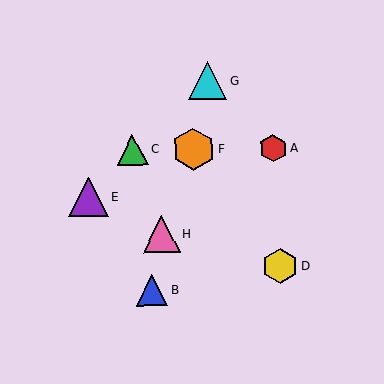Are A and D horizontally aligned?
No, A is at y≈148 and D is at y≈266.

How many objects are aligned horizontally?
3 objects (A, C, F) are aligned horizontally.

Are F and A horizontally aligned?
Yes, both are at y≈149.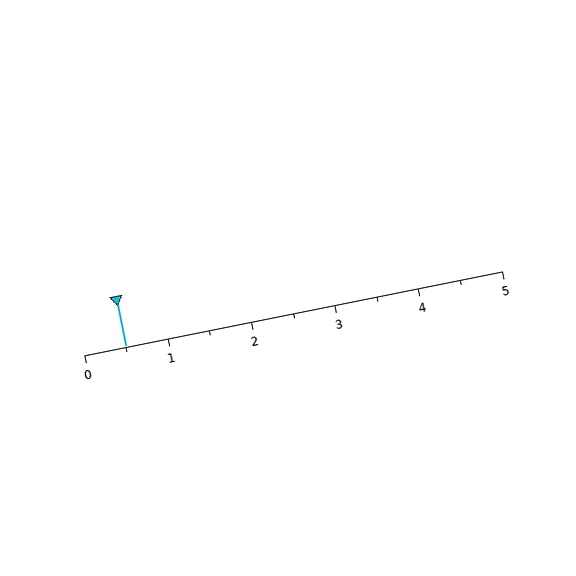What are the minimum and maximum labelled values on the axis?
The axis runs from 0 to 5.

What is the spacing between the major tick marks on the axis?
The major ticks are spaced 1 apart.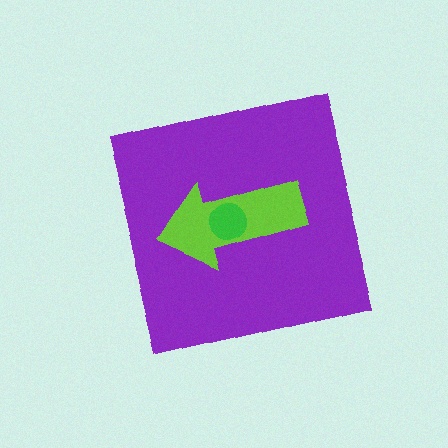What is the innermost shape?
The green circle.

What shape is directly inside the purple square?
The lime arrow.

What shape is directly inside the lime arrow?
The green circle.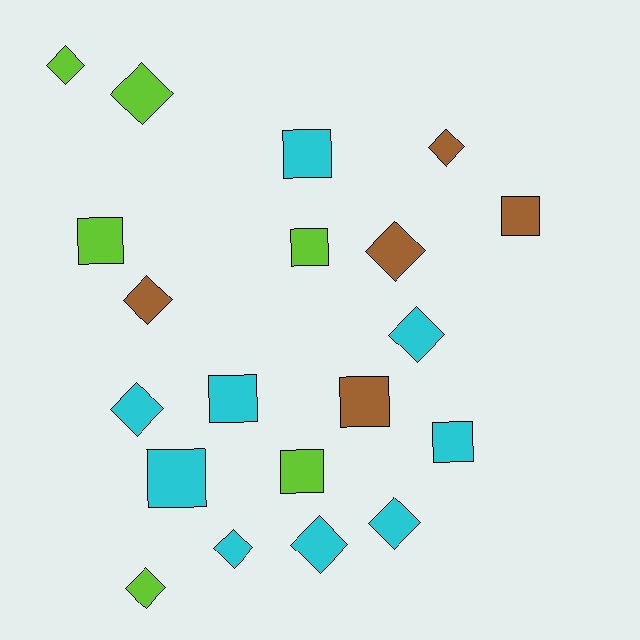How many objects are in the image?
There are 20 objects.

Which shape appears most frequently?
Diamond, with 11 objects.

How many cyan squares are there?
There are 4 cyan squares.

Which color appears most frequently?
Cyan, with 9 objects.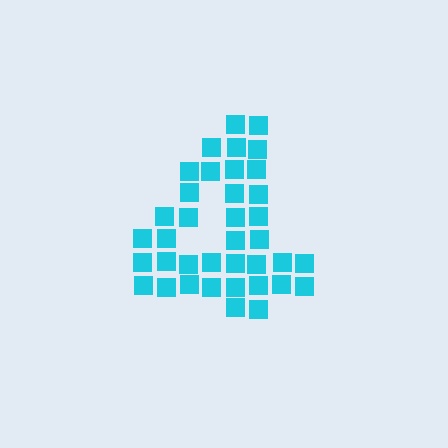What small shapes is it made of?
It is made of small squares.